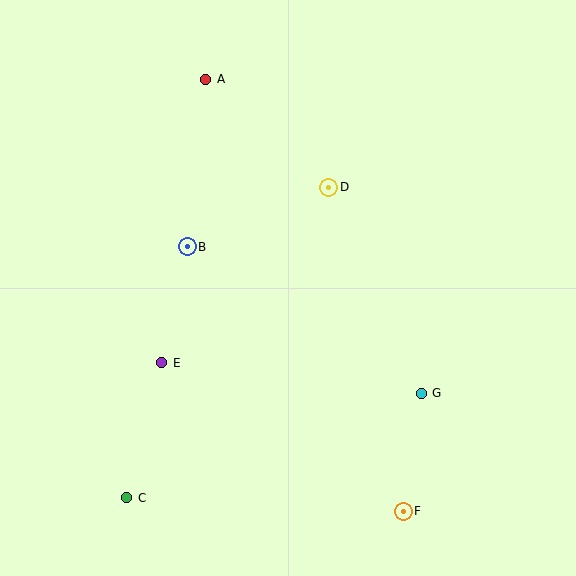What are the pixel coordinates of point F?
Point F is at (403, 511).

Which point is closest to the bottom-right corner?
Point F is closest to the bottom-right corner.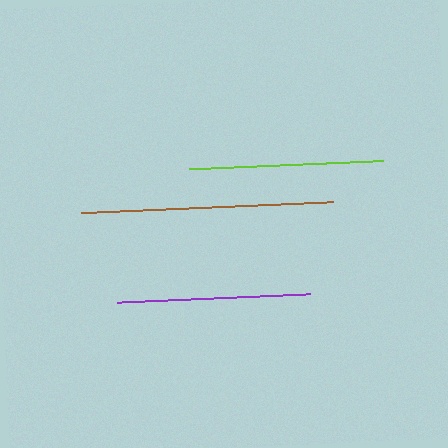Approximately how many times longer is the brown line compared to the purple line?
The brown line is approximately 1.3 times the length of the purple line.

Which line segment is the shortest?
The purple line is the shortest at approximately 193 pixels.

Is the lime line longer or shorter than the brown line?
The brown line is longer than the lime line.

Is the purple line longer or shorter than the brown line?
The brown line is longer than the purple line.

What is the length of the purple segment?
The purple segment is approximately 193 pixels long.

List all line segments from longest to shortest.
From longest to shortest: brown, lime, purple.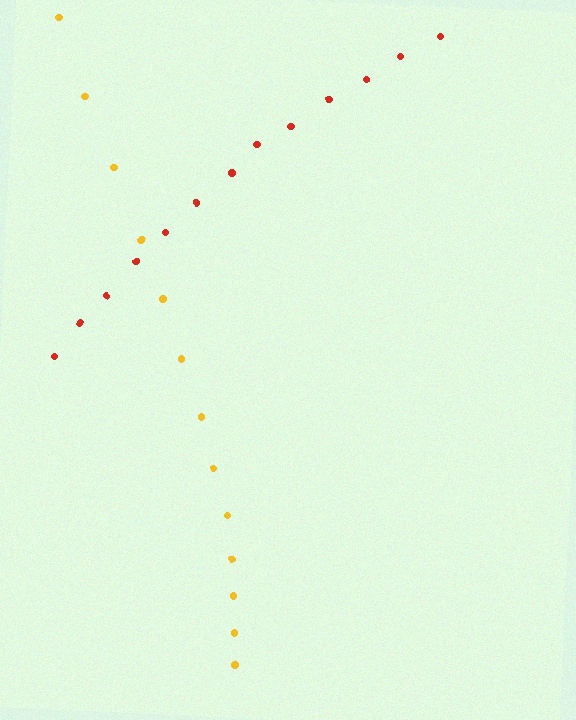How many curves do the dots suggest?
There are 2 distinct paths.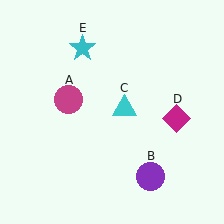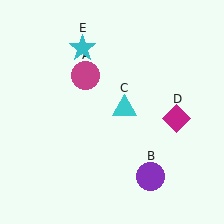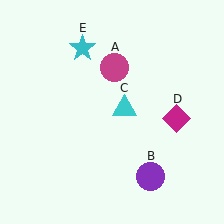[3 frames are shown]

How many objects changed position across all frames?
1 object changed position: magenta circle (object A).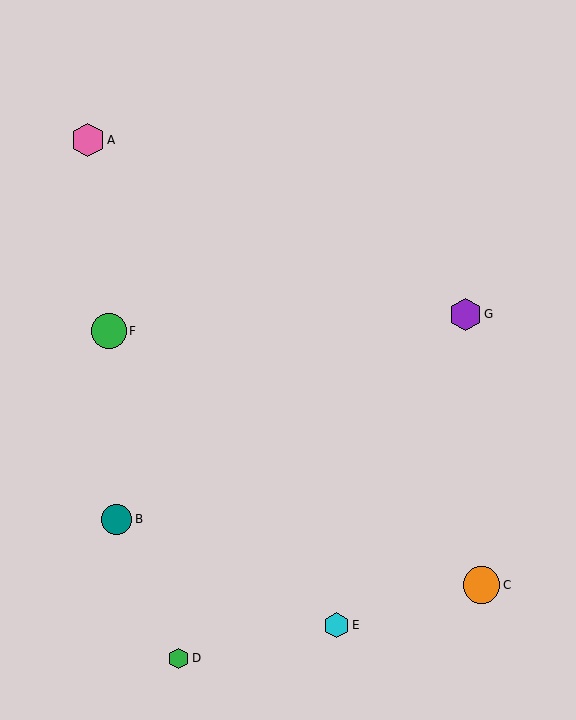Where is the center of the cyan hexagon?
The center of the cyan hexagon is at (336, 625).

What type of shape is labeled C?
Shape C is an orange circle.